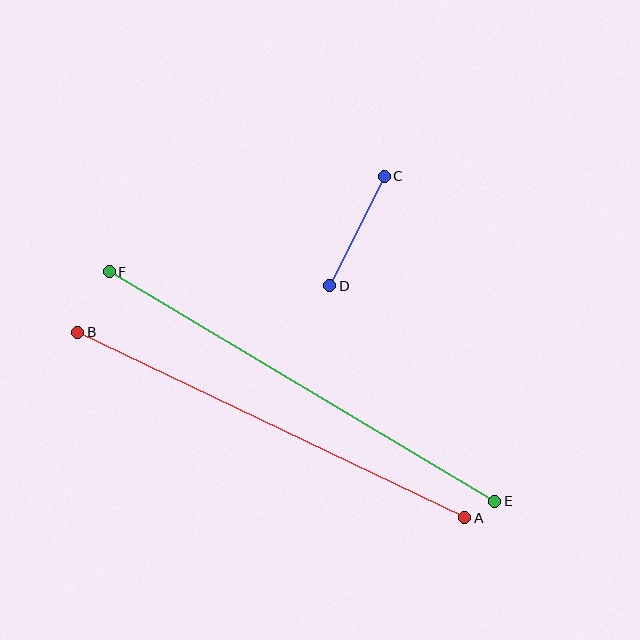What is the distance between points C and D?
The distance is approximately 122 pixels.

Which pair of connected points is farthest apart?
Points E and F are farthest apart.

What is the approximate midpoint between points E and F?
The midpoint is at approximately (302, 386) pixels.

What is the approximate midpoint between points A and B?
The midpoint is at approximately (271, 425) pixels.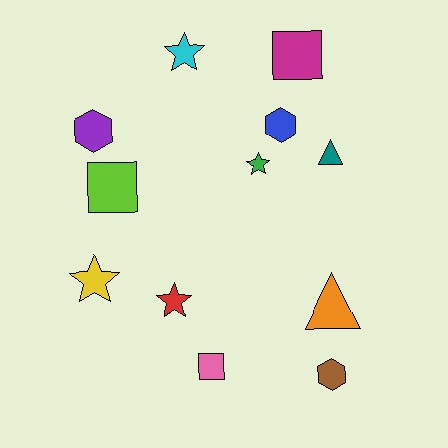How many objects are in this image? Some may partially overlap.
There are 12 objects.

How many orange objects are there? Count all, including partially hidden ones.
There is 1 orange object.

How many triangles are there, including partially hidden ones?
There are 2 triangles.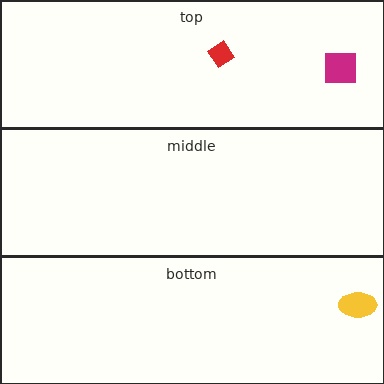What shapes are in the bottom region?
The yellow ellipse.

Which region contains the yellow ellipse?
The bottom region.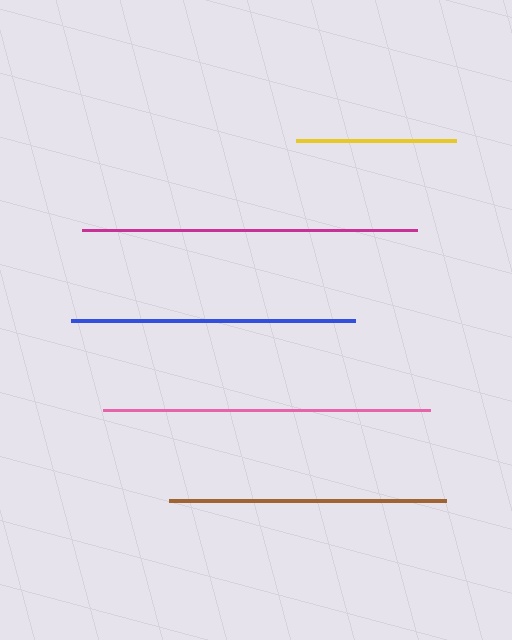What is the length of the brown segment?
The brown segment is approximately 277 pixels long.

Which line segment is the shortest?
The yellow line is the shortest at approximately 160 pixels.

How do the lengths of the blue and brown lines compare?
The blue and brown lines are approximately the same length.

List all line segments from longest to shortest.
From longest to shortest: magenta, pink, blue, brown, yellow.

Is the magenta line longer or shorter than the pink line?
The magenta line is longer than the pink line.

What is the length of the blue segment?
The blue segment is approximately 285 pixels long.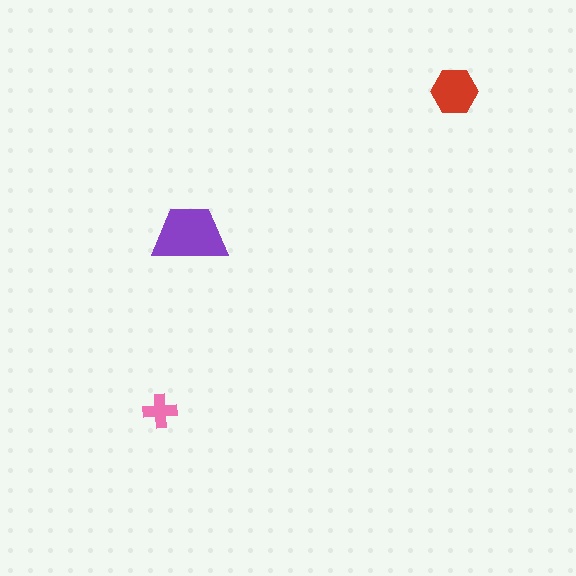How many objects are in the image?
There are 3 objects in the image.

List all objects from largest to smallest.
The purple trapezoid, the red hexagon, the pink cross.